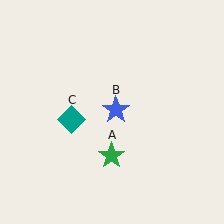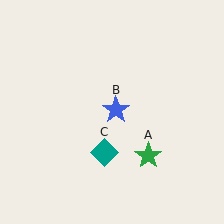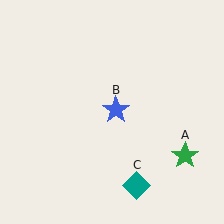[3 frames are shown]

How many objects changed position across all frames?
2 objects changed position: green star (object A), teal diamond (object C).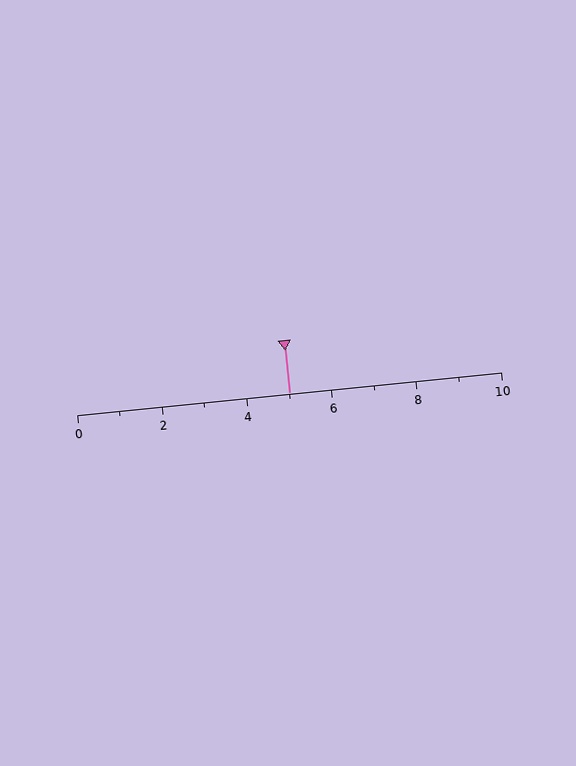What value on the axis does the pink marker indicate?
The marker indicates approximately 5.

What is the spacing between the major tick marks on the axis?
The major ticks are spaced 2 apart.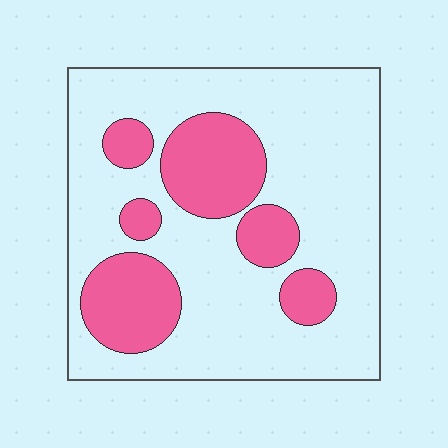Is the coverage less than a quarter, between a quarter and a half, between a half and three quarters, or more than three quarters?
Between a quarter and a half.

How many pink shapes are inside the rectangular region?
6.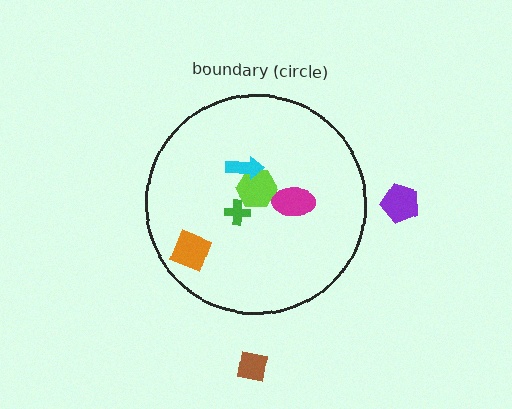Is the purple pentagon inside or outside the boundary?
Outside.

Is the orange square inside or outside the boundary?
Inside.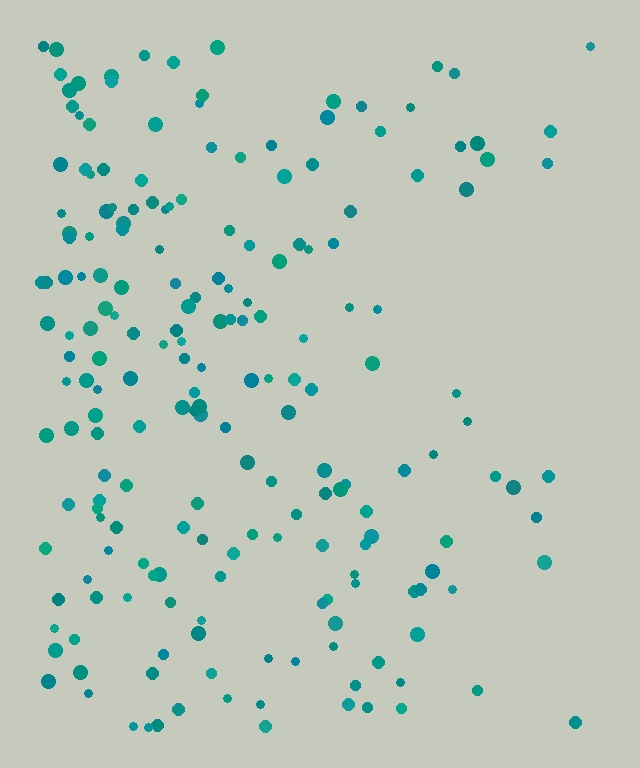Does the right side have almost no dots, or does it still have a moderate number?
Still a moderate number, just noticeably fewer than the left.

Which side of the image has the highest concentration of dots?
The left.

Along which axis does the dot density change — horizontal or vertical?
Horizontal.